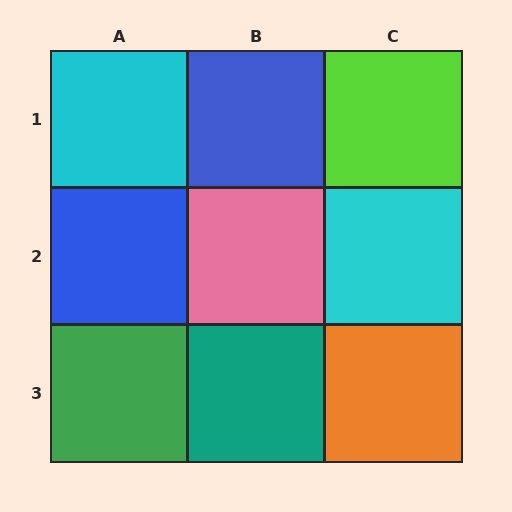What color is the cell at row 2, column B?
Pink.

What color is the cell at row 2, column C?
Cyan.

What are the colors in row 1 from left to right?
Cyan, blue, lime.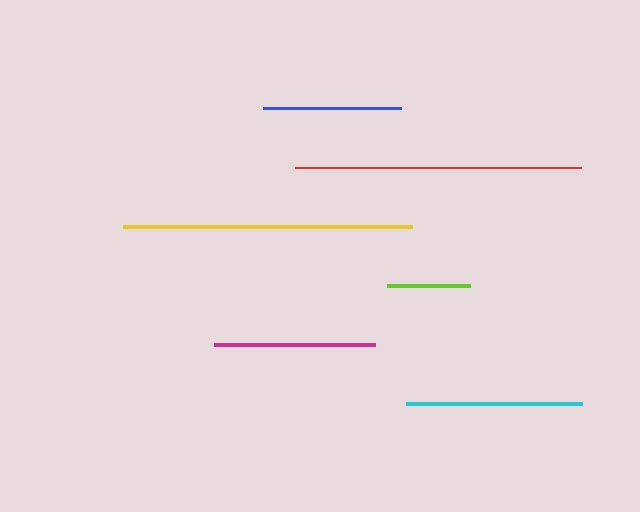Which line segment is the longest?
The yellow line is the longest at approximately 289 pixels.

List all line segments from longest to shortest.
From longest to shortest: yellow, red, cyan, magenta, blue, lime.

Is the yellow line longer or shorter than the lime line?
The yellow line is longer than the lime line.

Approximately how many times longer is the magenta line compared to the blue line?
The magenta line is approximately 1.2 times the length of the blue line.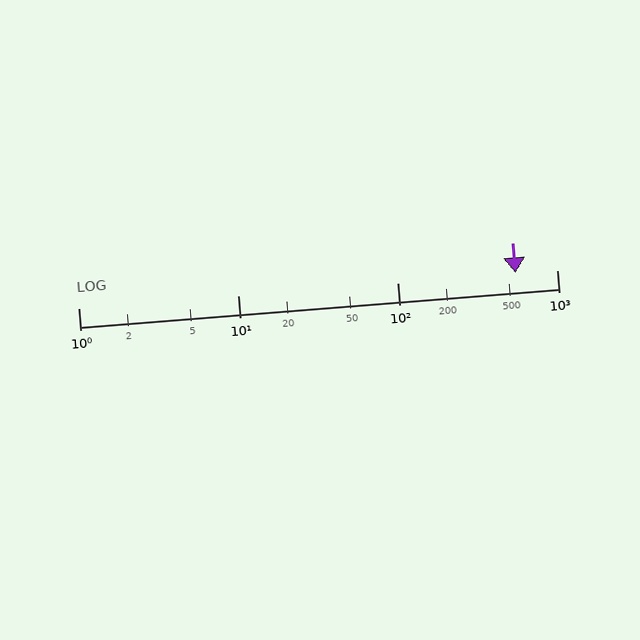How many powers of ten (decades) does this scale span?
The scale spans 3 decades, from 1 to 1000.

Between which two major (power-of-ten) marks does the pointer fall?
The pointer is between 100 and 1000.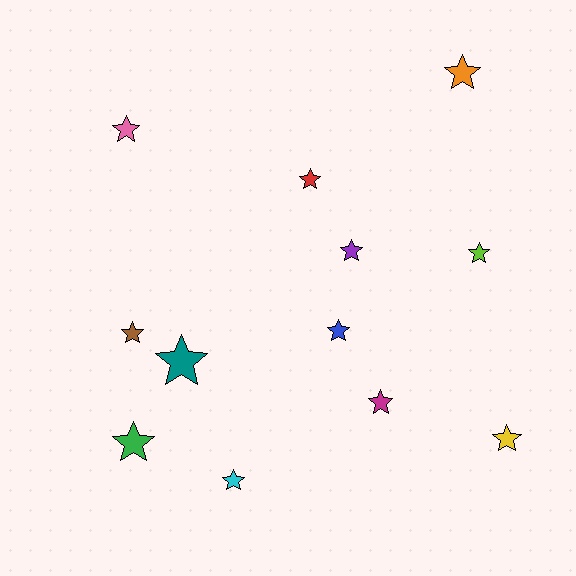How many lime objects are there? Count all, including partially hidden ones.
There is 1 lime object.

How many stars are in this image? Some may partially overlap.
There are 12 stars.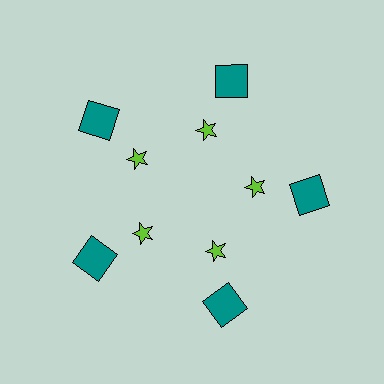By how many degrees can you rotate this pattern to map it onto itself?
The pattern maps onto itself every 72 degrees of rotation.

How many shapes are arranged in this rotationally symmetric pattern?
There are 10 shapes, arranged in 5 groups of 2.